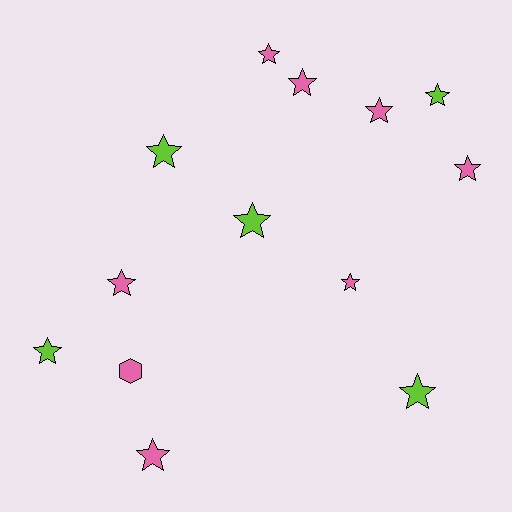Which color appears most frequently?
Pink, with 8 objects.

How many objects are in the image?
There are 13 objects.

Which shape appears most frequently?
Star, with 12 objects.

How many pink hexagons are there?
There is 1 pink hexagon.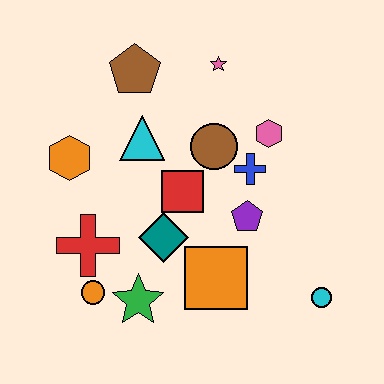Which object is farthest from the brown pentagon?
The cyan circle is farthest from the brown pentagon.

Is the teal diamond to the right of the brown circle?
No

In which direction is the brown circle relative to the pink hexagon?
The brown circle is to the left of the pink hexagon.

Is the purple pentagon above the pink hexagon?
No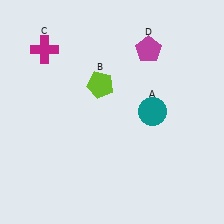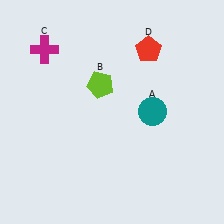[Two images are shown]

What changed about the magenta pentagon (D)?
In Image 1, D is magenta. In Image 2, it changed to red.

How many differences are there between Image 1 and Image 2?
There is 1 difference between the two images.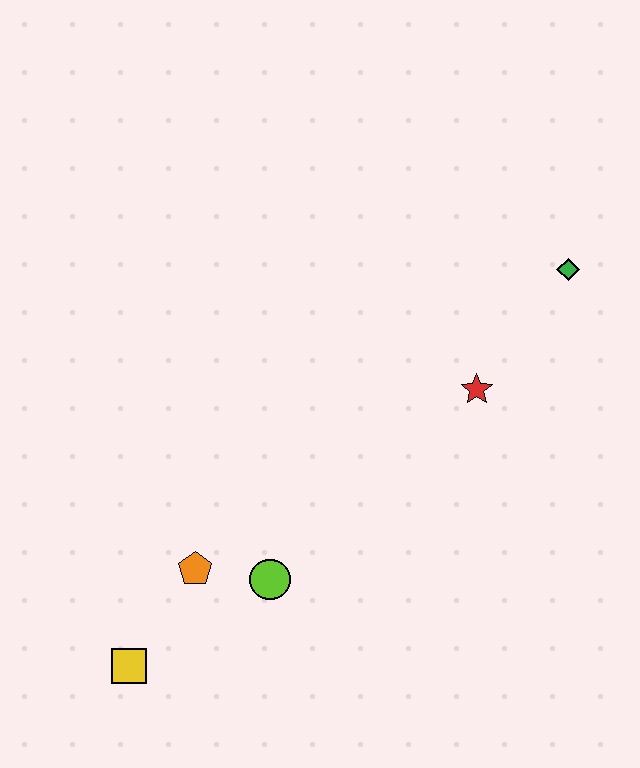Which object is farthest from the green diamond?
The yellow square is farthest from the green diamond.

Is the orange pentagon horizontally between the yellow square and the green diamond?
Yes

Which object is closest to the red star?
The green diamond is closest to the red star.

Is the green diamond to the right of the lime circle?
Yes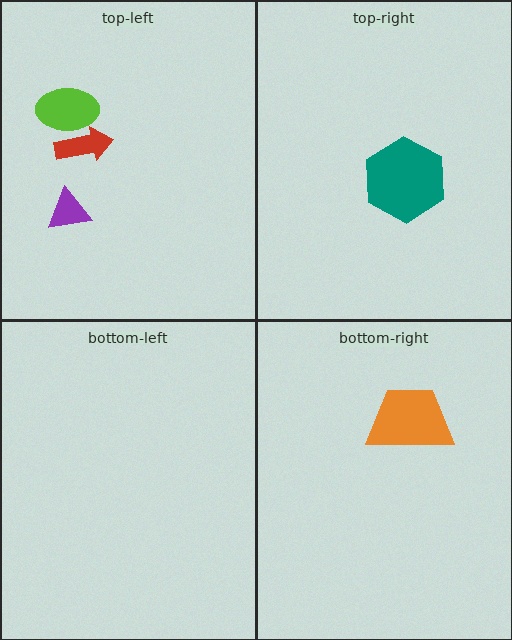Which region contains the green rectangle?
The top-right region.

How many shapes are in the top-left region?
3.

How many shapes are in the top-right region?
2.